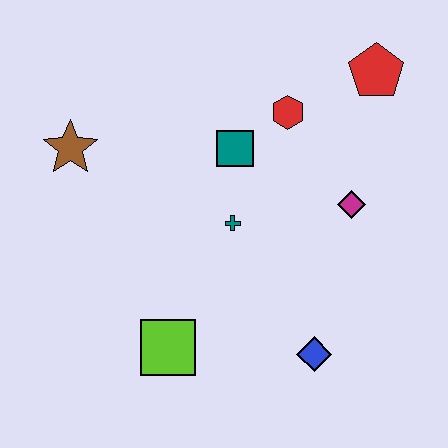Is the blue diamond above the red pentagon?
No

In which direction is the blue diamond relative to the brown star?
The blue diamond is to the right of the brown star.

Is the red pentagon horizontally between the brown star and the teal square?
No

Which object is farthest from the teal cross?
The red pentagon is farthest from the teal cross.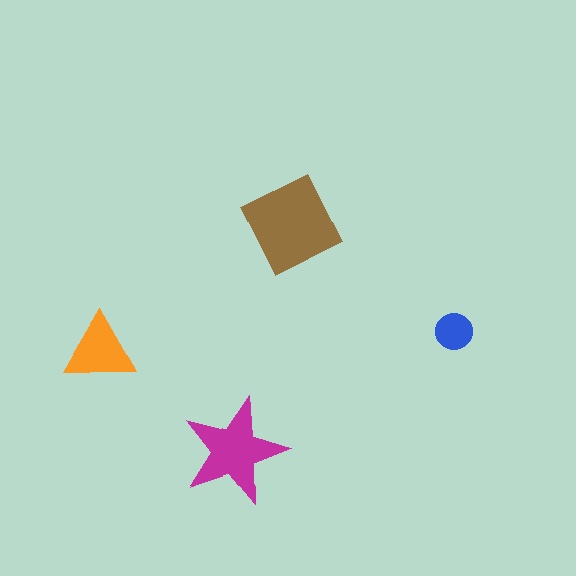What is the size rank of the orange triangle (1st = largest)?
3rd.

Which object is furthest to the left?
The orange triangle is leftmost.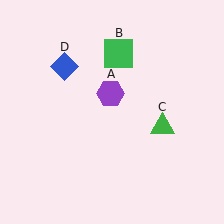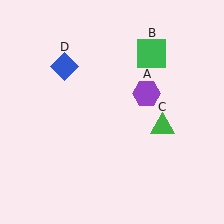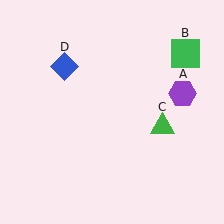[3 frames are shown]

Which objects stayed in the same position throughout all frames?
Green triangle (object C) and blue diamond (object D) remained stationary.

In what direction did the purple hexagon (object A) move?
The purple hexagon (object A) moved right.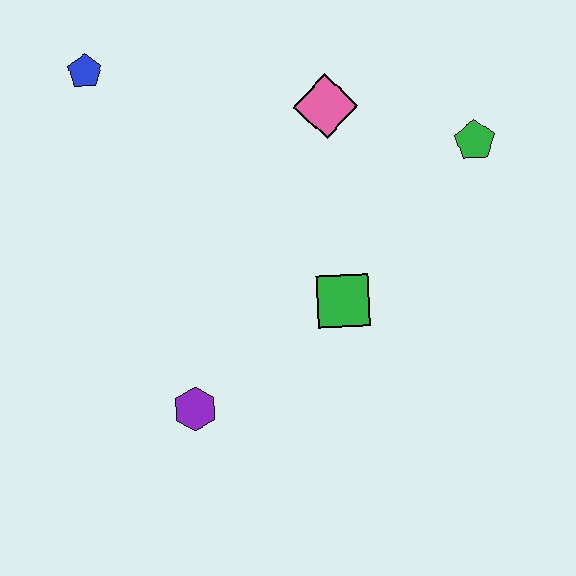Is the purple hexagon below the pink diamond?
Yes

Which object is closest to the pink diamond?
The green pentagon is closest to the pink diamond.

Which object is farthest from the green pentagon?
The blue pentagon is farthest from the green pentagon.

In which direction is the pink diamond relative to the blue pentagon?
The pink diamond is to the right of the blue pentagon.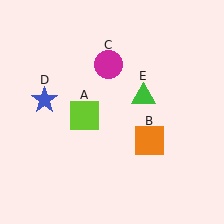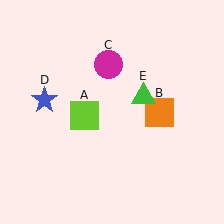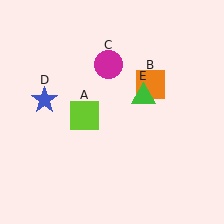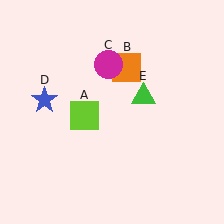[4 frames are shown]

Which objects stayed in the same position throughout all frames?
Lime square (object A) and magenta circle (object C) and blue star (object D) and green triangle (object E) remained stationary.